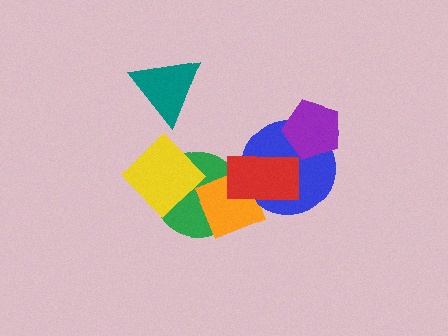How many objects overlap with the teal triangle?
0 objects overlap with the teal triangle.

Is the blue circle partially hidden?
Yes, it is partially covered by another shape.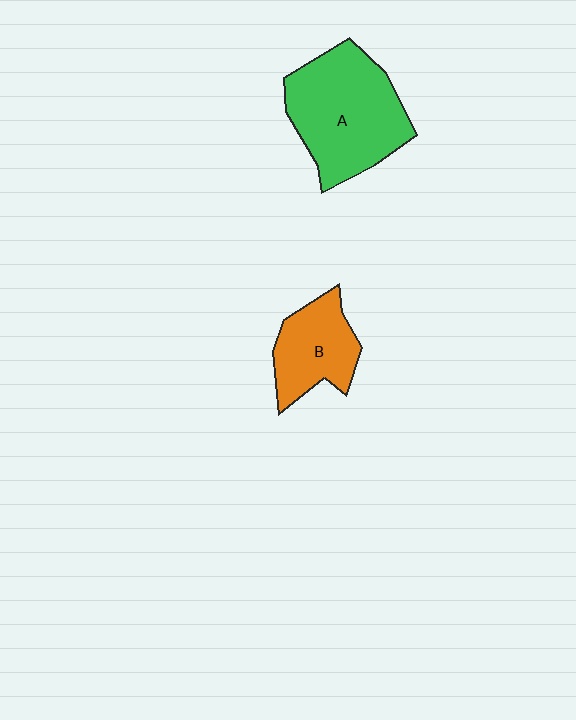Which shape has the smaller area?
Shape B (orange).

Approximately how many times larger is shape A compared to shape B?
Approximately 1.8 times.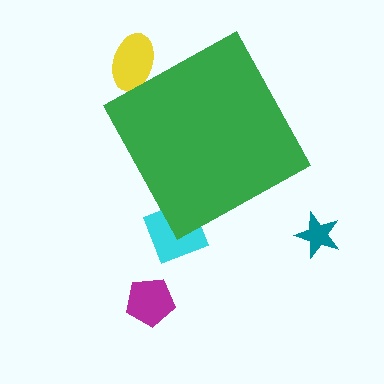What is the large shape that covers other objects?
A green diamond.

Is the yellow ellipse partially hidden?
Yes, the yellow ellipse is partially hidden behind the green diamond.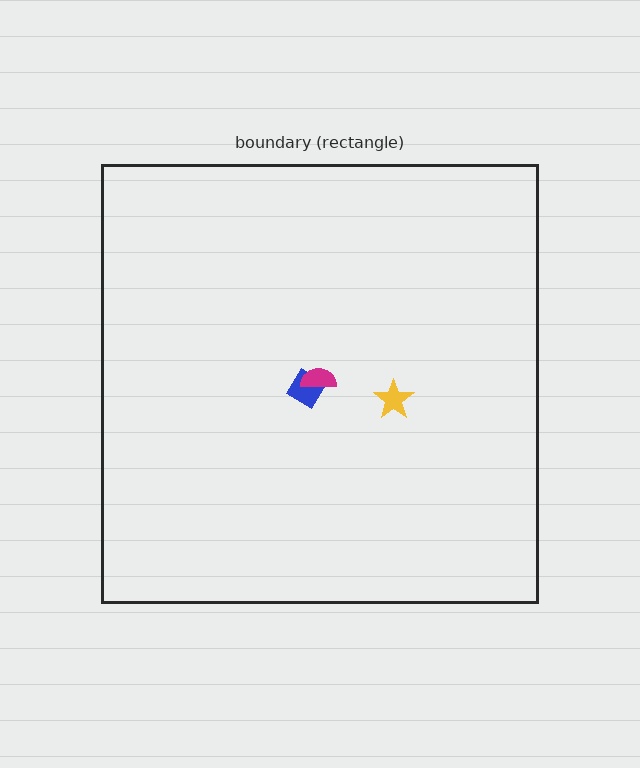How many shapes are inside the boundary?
3 inside, 0 outside.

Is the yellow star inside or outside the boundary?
Inside.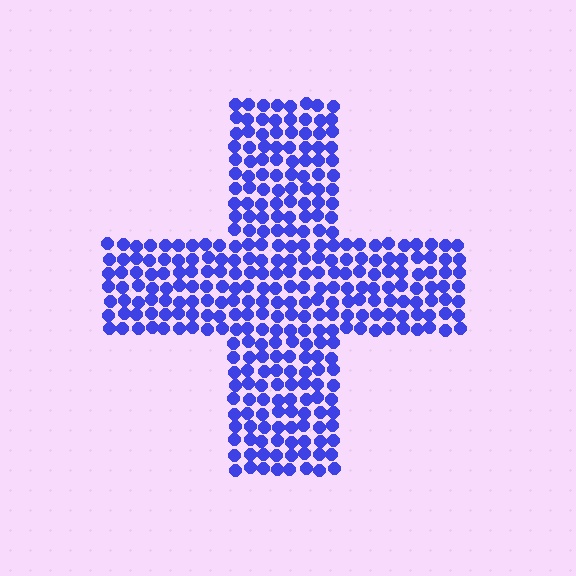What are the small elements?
The small elements are circles.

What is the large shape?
The large shape is a cross.